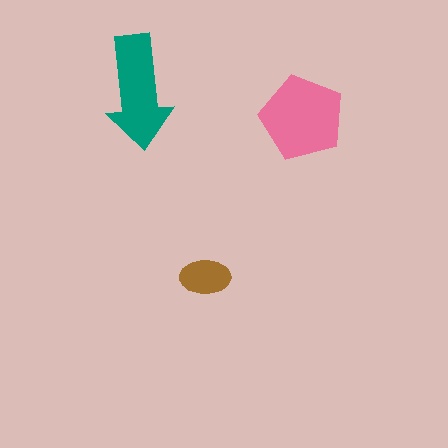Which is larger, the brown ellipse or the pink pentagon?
The pink pentagon.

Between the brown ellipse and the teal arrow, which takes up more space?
The teal arrow.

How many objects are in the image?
There are 3 objects in the image.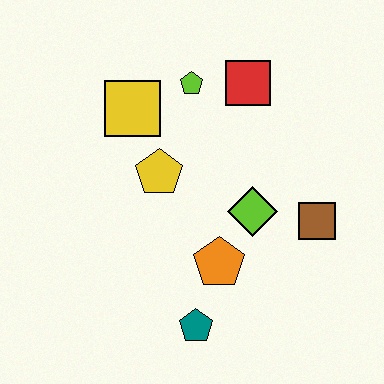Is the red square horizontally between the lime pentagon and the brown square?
Yes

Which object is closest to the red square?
The lime pentagon is closest to the red square.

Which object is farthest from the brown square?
The yellow square is farthest from the brown square.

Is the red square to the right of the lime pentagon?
Yes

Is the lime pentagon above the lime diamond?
Yes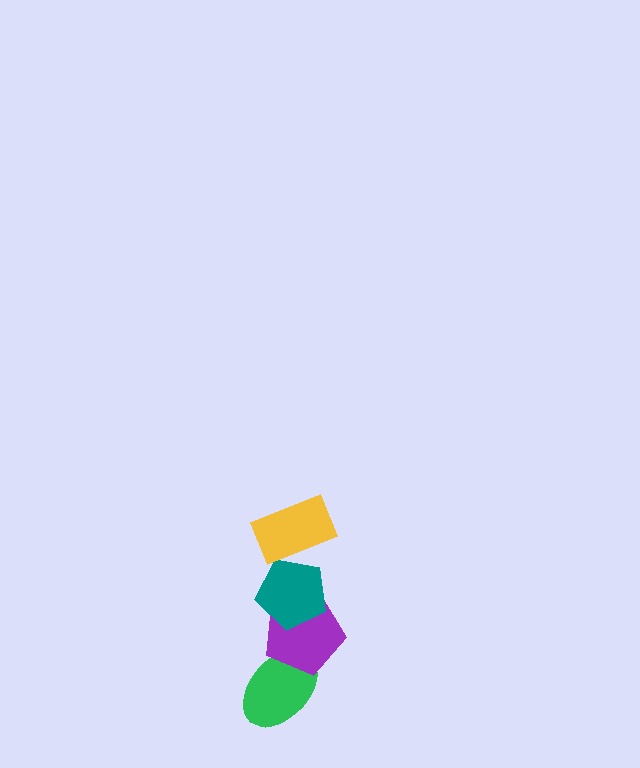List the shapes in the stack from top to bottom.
From top to bottom: the yellow rectangle, the teal pentagon, the purple pentagon, the green ellipse.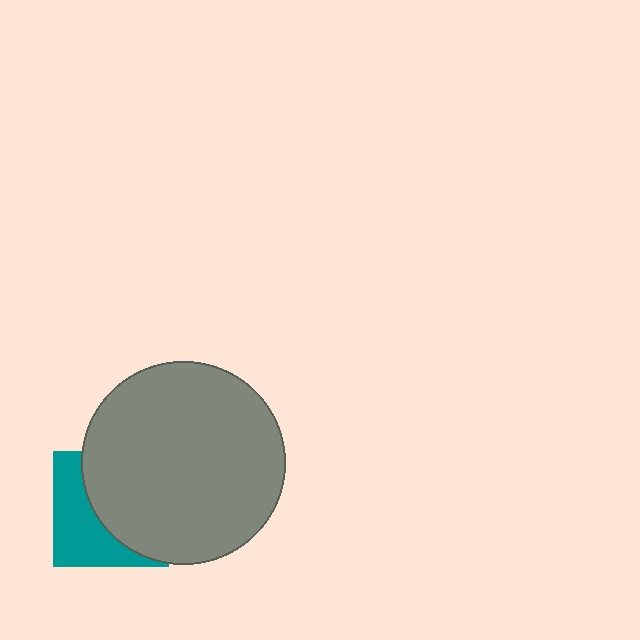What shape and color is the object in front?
The object in front is a gray circle.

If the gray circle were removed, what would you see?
You would see the complete teal square.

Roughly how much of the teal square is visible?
A small part of it is visible (roughly 42%).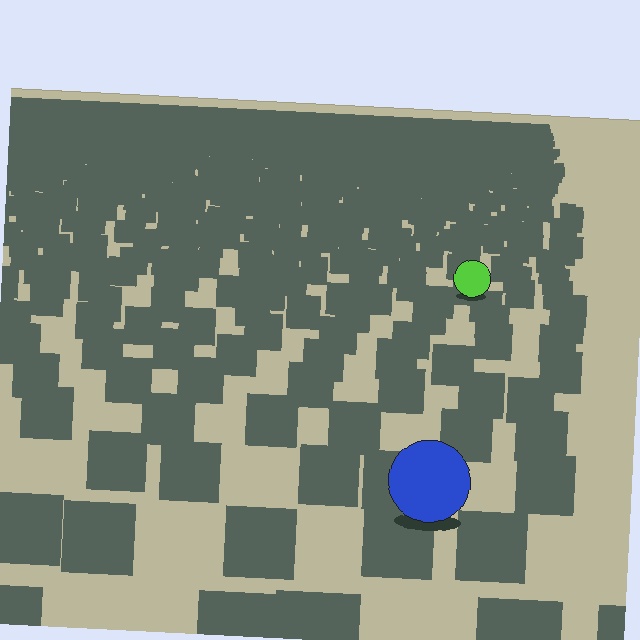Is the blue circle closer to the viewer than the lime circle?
Yes. The blue circle is closer — you can tell from the texture gradient: the ground texture is coarser near it.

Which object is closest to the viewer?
The blue circle is closest. The texture marks near it are larger and more spread out.